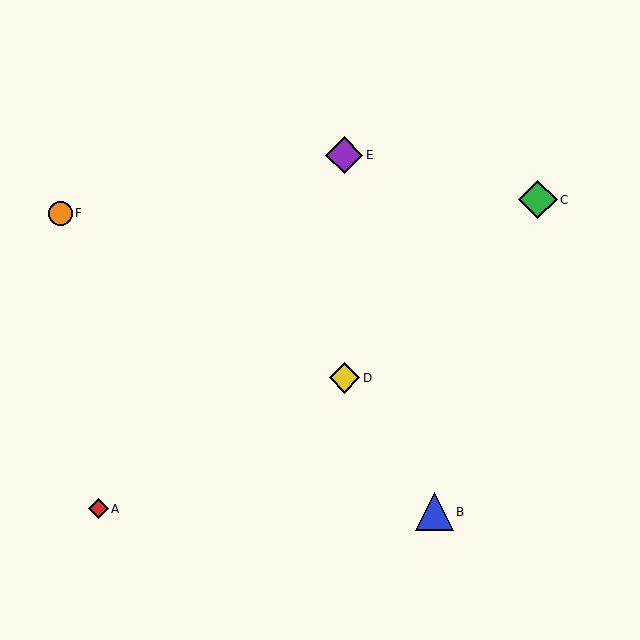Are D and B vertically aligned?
No, D is at x≈344 and B is at x≈434.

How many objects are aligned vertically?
2 objects (D, E) are aligned vertically.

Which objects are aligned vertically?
Objects D, E are aligned vertically.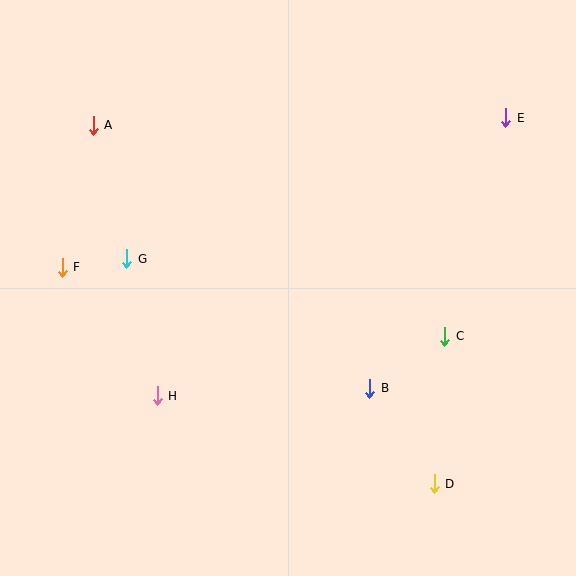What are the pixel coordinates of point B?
Point B is at (370, 388).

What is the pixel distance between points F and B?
The distance between F and B is 330 pixels.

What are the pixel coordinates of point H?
Point H is at (157, 396).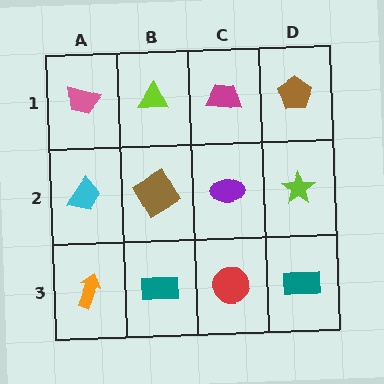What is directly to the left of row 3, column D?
A red circle.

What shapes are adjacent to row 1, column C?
A purple ellipse (row 2, column C), a lime triangle (row 1, column B), a brown pentagon (row 1, column D).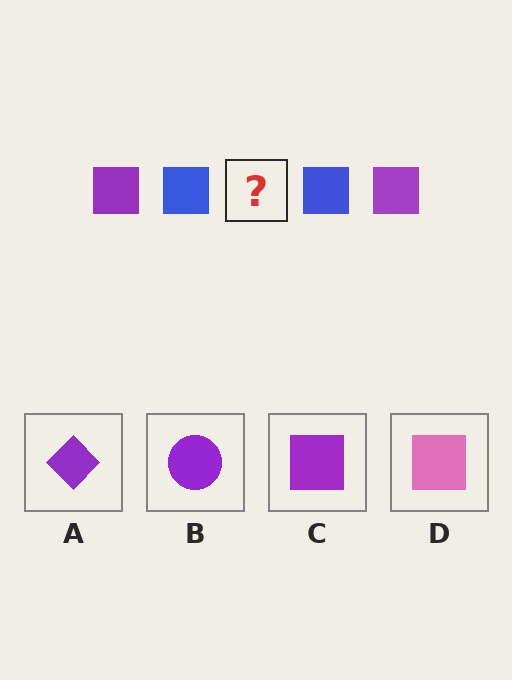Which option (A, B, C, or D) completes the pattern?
C.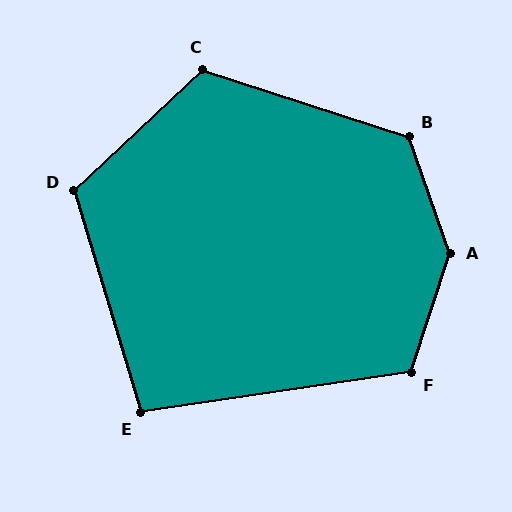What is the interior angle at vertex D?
Approximately 116 degrees (obtuse).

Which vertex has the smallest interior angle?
E, at approximately 99 degrees.